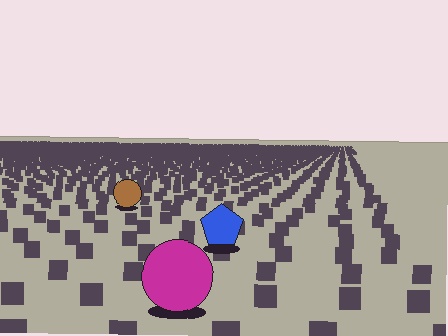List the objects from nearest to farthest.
From nearest to farthest: the magenta circle, the blue pentagon, the brown circle.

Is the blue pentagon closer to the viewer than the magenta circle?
No. The magenta circle is closer — you can tell from the texture gradient: the ground texture is coarser near it.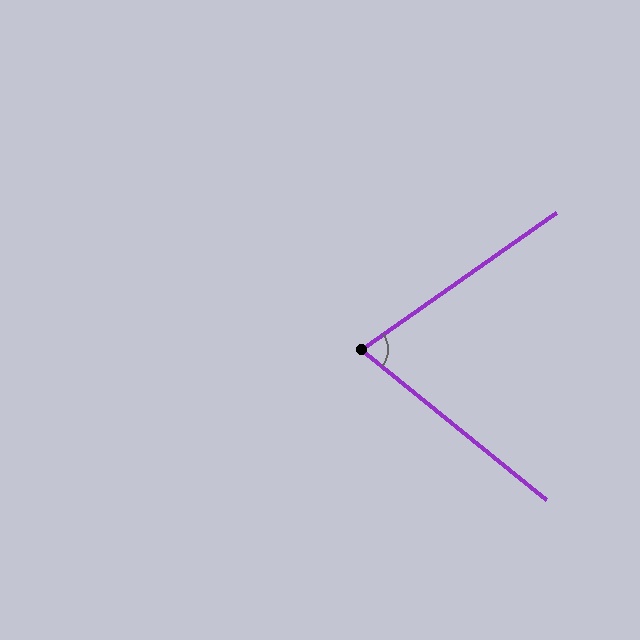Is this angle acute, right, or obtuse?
It is acute.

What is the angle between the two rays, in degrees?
Approximately 74 degrees.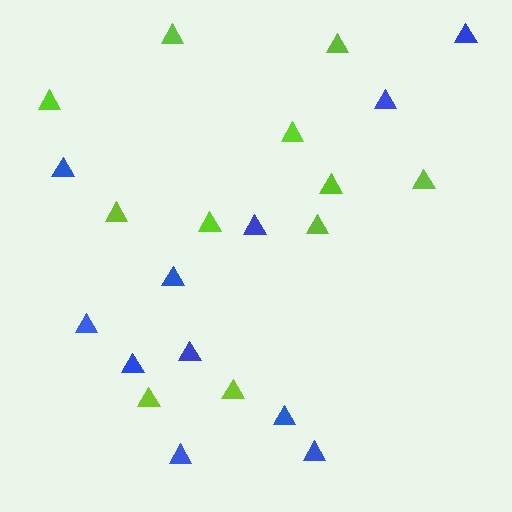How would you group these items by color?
There are 2 groups: one group of blue triangles (11) and one group of lime triangles (11).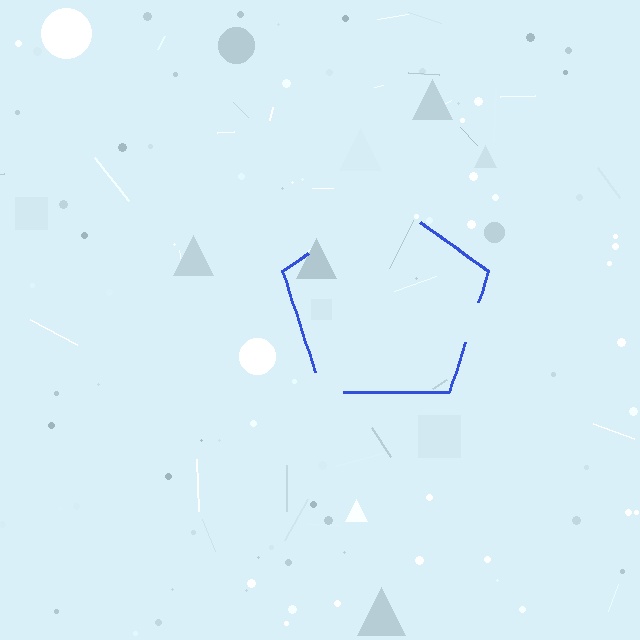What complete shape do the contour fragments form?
The contour fragments form a pentagon.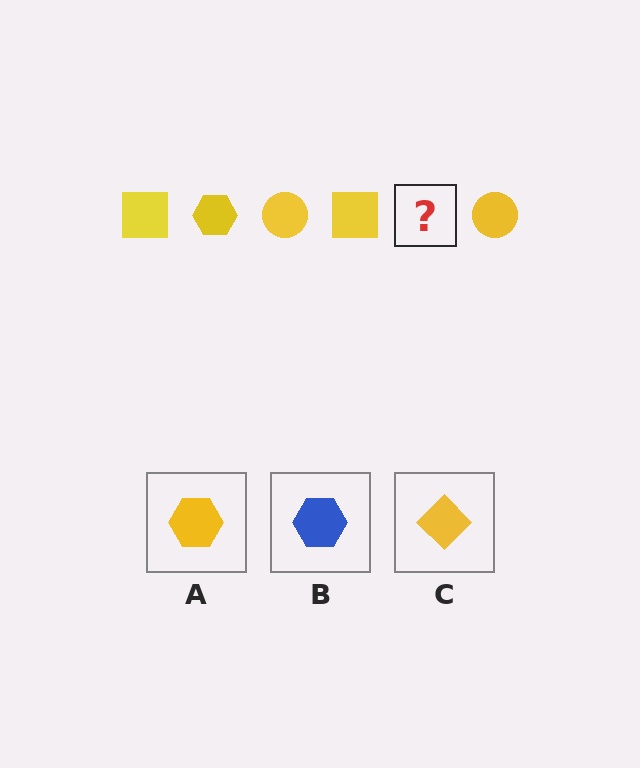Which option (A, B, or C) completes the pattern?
A.